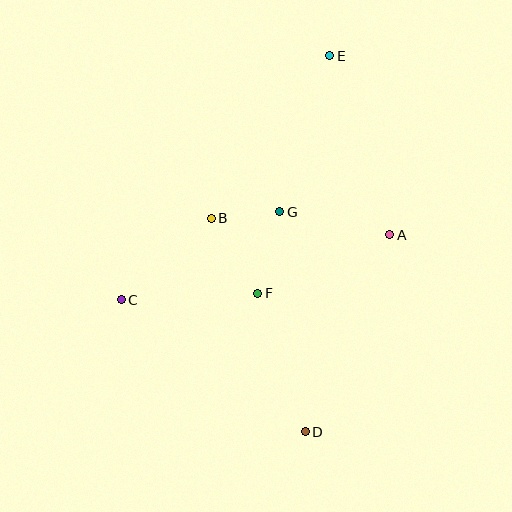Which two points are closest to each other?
Points B and G are closest to each other.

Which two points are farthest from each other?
Points D and E are farthest from each other.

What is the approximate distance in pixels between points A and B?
The distance between A and B is approximately 179 pixels.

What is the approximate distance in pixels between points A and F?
The distance between A and F is approximately 145 pixels.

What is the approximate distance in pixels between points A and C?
The distance between A and C is approximately 276 pixels.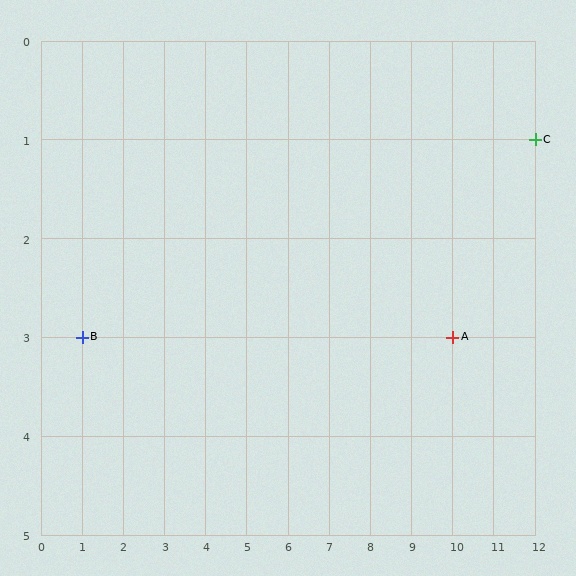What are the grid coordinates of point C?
Point C is at grid coordinates (12, 1).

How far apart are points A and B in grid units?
Points A and B are 9 columns apart.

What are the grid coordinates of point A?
Point A is at grid coordinates (10, 3).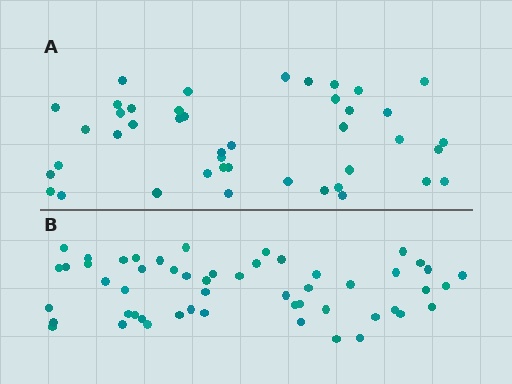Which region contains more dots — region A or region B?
Region B (the bottom region) has more dots.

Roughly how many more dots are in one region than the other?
Region B has roughly 10 or so more dots than region A.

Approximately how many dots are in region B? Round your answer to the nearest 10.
About 50 dots. (The exact count is 53, which rounds to 50.)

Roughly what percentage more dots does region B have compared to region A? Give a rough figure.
About 25% more.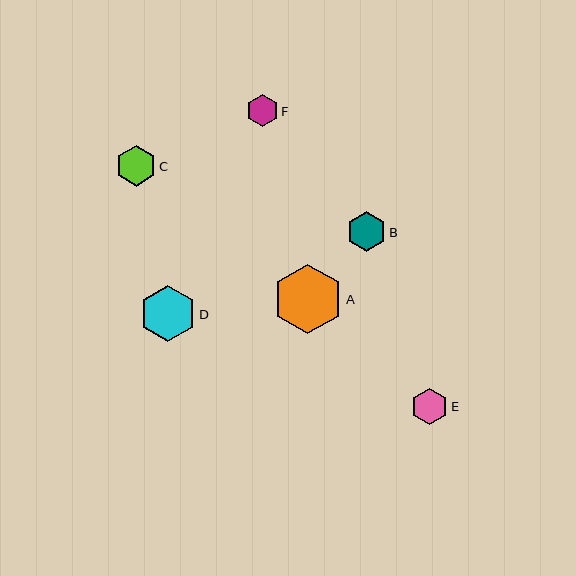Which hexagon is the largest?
Hexagon A is the largest with a size of approximately 70 pixels.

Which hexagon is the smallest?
Hexagon F is the smallest with a size of approximately 32 pixels.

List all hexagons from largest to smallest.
From largest to smallest: A, D, C, B, E, F.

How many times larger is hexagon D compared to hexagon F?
Hexagon D is approximately 1.8 times the size of hexagon F.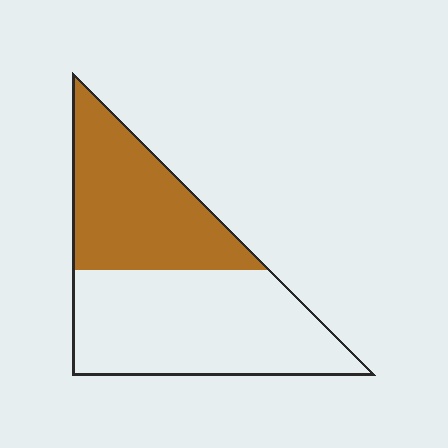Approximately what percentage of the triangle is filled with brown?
Approximately 40%.